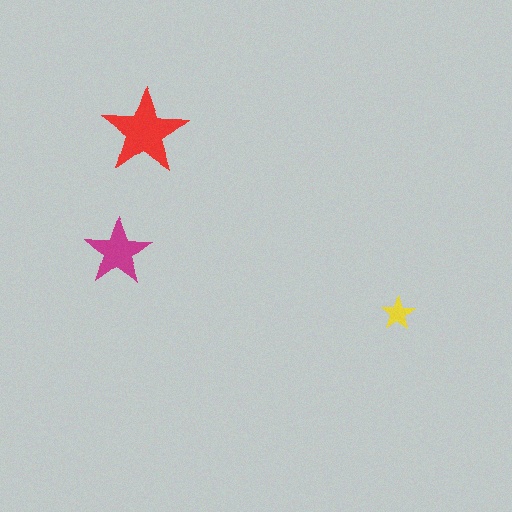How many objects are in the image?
There are 3 objects in the image.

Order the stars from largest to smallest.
the red one, the magenta one, the yellow one.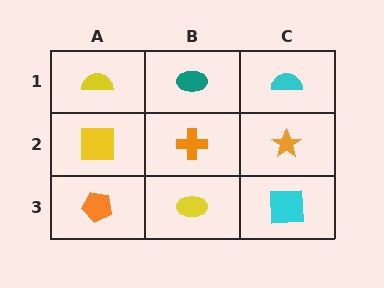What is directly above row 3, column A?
A yellow square.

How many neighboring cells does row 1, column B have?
3.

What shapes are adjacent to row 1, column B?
An orange cross (row 2, column B), a yellow semicircle (row 1, column A), a cyan semicircle (row 1, column C).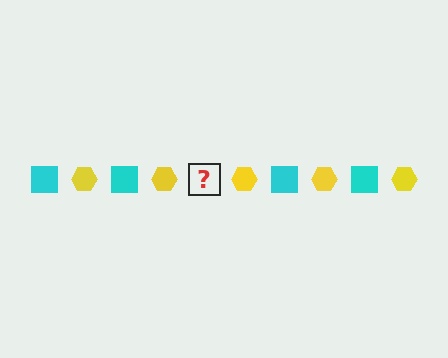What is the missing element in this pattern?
The missing element is a cyan square.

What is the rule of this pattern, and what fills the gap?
The rule is that the pattern alternates between cyan square and yellow hexagon. The gap should be filled with a cyan square.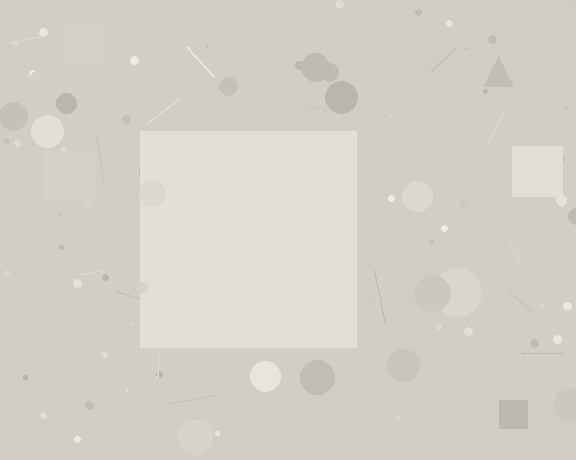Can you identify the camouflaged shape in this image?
The camouflaged shape is a square.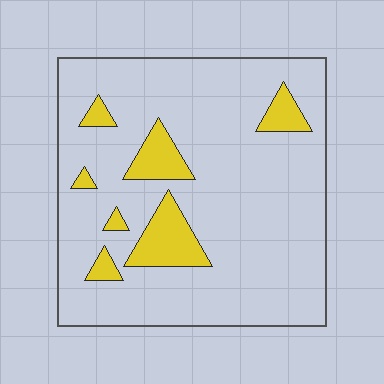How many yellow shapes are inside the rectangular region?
7.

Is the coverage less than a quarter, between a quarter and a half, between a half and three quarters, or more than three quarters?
Less than a quarter.